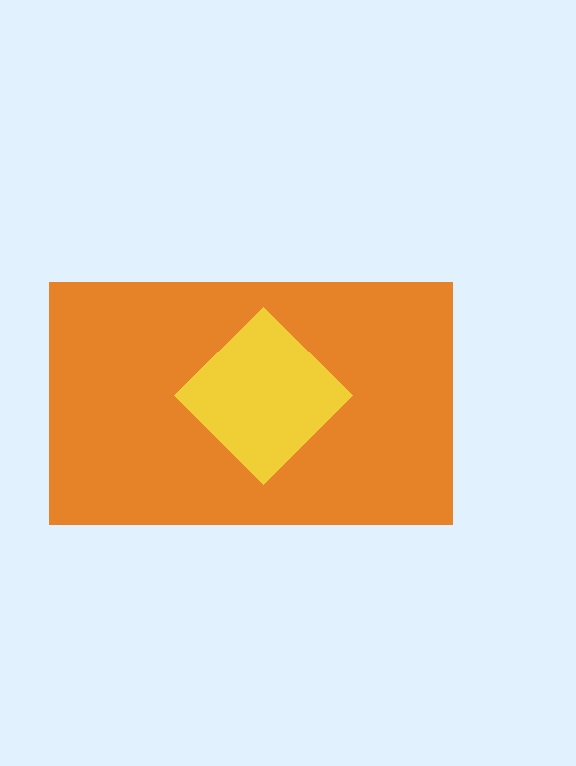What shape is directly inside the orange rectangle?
The yellow diamond.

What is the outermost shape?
The orange rectangle.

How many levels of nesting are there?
2.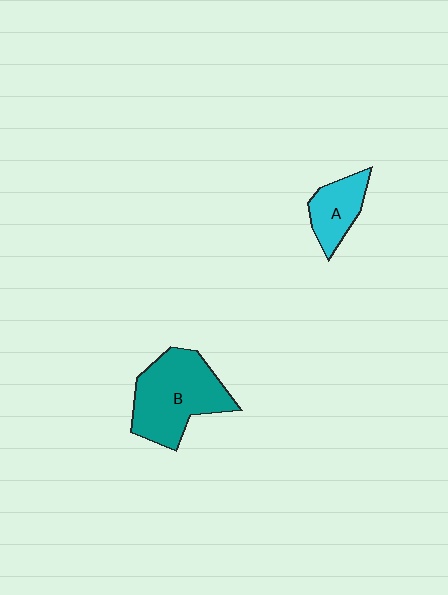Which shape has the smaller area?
Shape A (cyan).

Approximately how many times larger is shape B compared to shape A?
Approximately 2.1 times.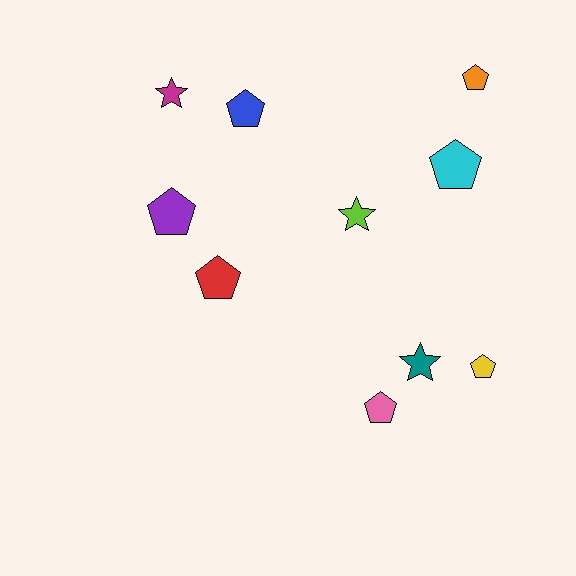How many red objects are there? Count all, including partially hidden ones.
There is 1 red object.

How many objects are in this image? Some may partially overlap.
There are 10 objects.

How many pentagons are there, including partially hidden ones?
There are 7 pentagons.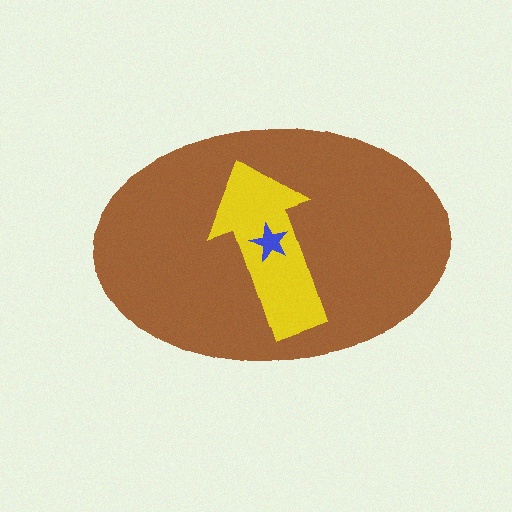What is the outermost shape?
The brown ellipse.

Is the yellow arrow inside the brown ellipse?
Yes.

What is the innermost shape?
The blue star.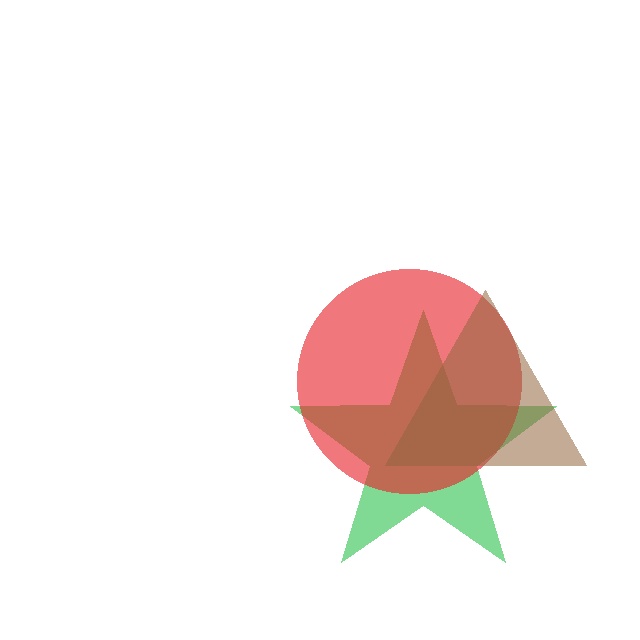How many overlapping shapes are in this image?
There are 3 overlapping shapes in the image.